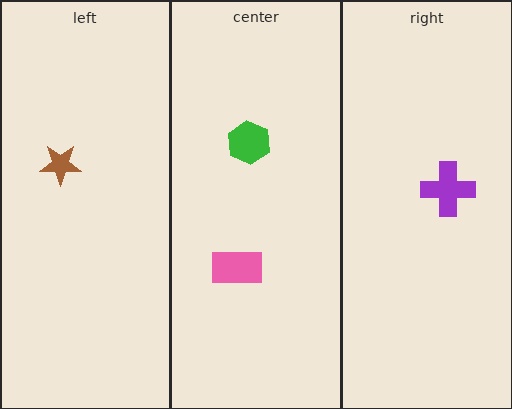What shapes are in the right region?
The purple cross.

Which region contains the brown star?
The left region.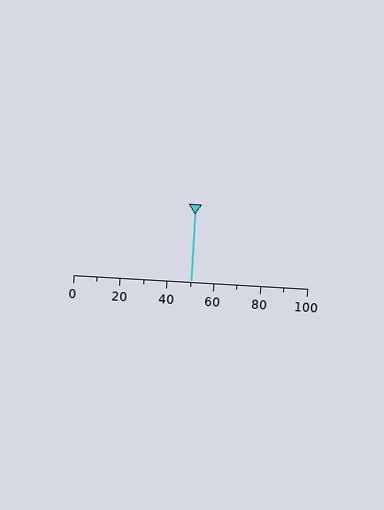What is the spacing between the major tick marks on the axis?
The major ticks are spaced 20 apart.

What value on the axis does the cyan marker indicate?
The marker indicates approximately 50.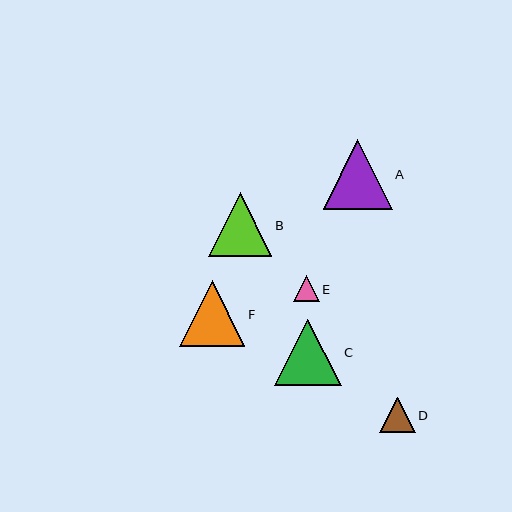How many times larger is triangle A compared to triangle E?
Triangle A is approximately 2.7 times the size of triangle E.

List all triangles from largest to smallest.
From largest to smallest: A, C, F, B, D, E.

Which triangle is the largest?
Triangle A is the largest with a size of approximately 69 pixels.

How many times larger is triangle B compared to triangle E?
Triangle B is approximately 2.5 times the size of triangle E.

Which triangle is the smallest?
Triangle E is the smallest with a size of approximately 26 pixels.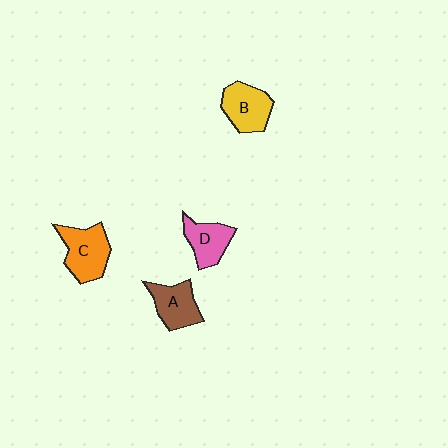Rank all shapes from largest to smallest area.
From largest to smallest: C (orange), B (yellow), A (brown), D (pink).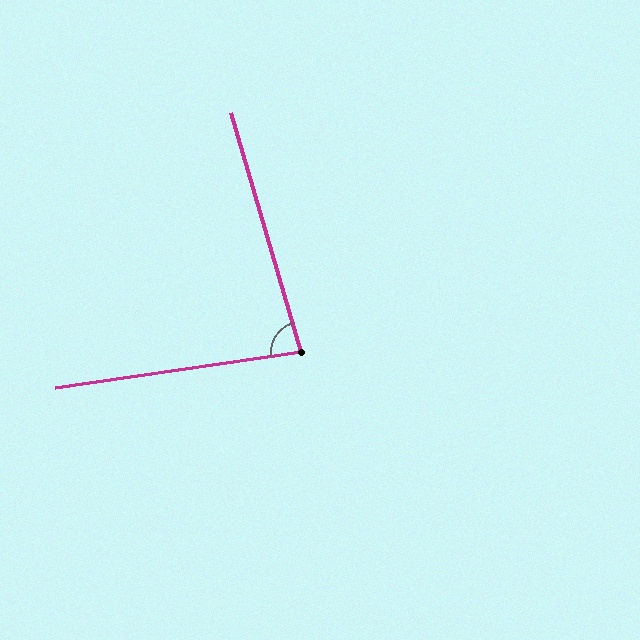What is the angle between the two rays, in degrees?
Approximately 82 degrees.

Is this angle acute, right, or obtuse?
It is acute.